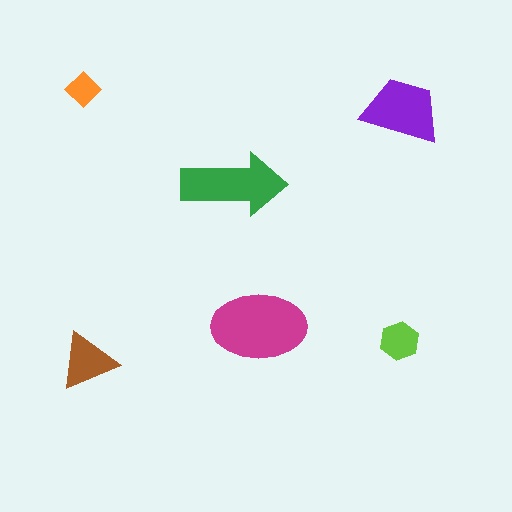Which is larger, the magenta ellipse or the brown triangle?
The magenta ellipse.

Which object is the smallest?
The orange diamond.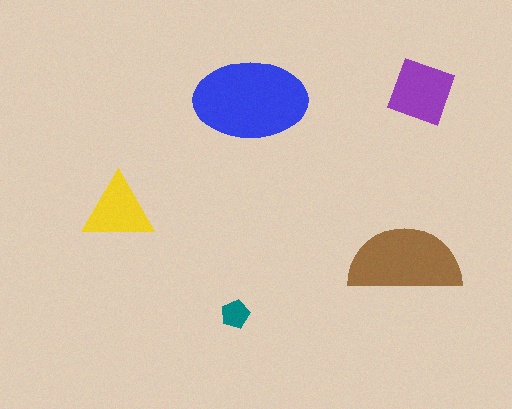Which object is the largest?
The blue ellipse.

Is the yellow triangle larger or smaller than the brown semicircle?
Smaller.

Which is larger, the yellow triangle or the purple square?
The purple square.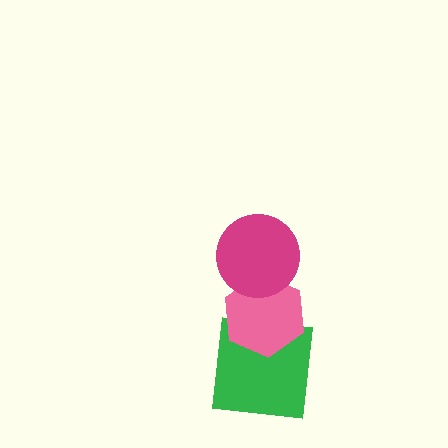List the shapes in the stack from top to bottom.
From top to bottom: the magenta circle, the pink hexagon, the green square.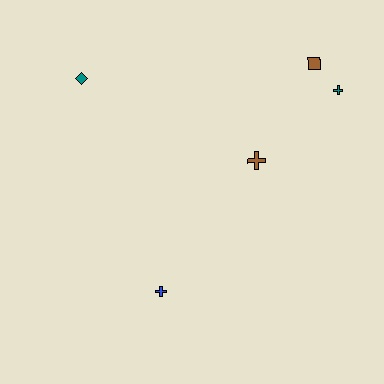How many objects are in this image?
There are 5 objects.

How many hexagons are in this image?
There are no hexagons.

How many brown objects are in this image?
There are 2 brown objects.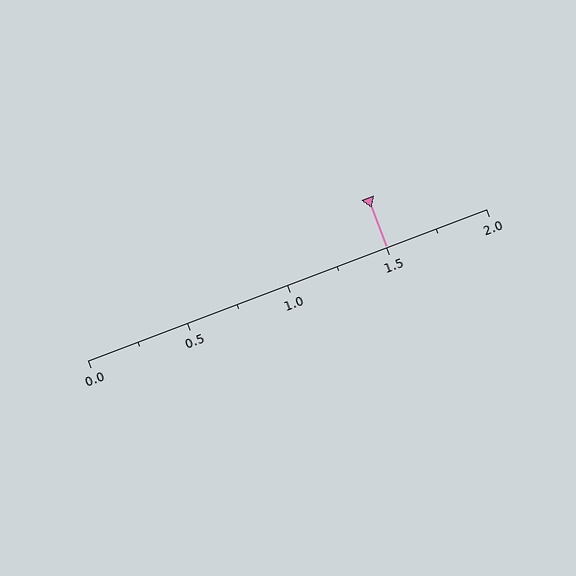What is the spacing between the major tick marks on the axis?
The major ticks are spaced 0.5 apart.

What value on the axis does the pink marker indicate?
The marker indicates approximately 1.5.